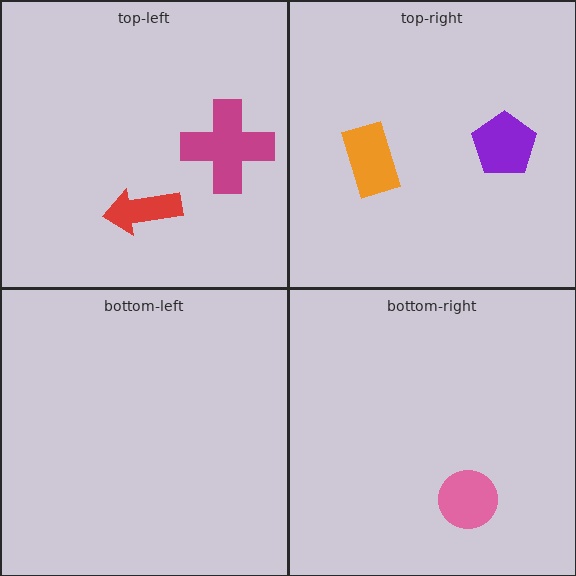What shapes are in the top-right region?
The purple pentagon, the orange rectangle.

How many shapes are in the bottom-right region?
1.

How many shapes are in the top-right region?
2.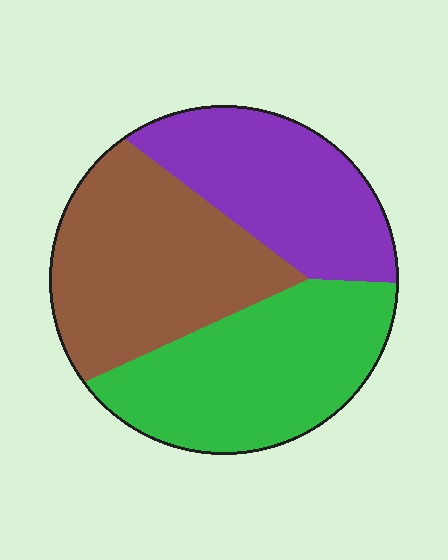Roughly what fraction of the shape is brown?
Brown takes up about three eighths (3/8) of the shape.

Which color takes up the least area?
Purple, at roughly 30%.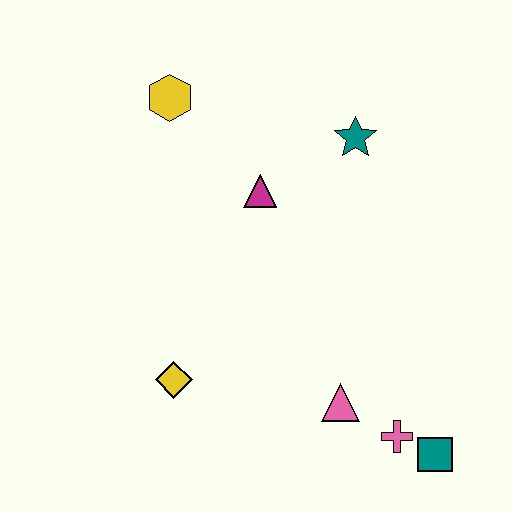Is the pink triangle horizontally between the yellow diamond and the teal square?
Yes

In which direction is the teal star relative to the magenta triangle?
The teal star is to the right of the magenta triangle.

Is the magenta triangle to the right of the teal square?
No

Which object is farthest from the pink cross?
The yellow hexagon is farthest from the pink cross.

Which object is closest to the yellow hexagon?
The magenta triangle is closest to the yellow hexagon.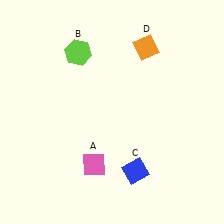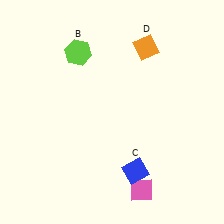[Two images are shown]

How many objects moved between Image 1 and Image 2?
1 object moved between the two images.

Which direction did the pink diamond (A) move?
The pink diamond (A) moved right.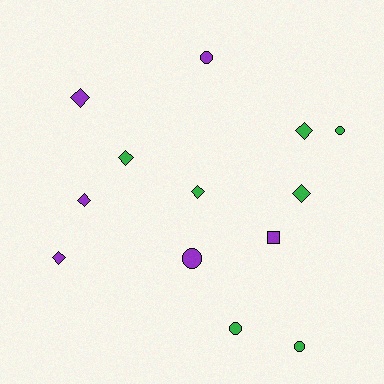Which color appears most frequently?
Green, with 7 objects.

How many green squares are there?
There are no green squares.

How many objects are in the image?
There are 13 objects.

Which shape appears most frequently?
Diamond, with 7 objects.